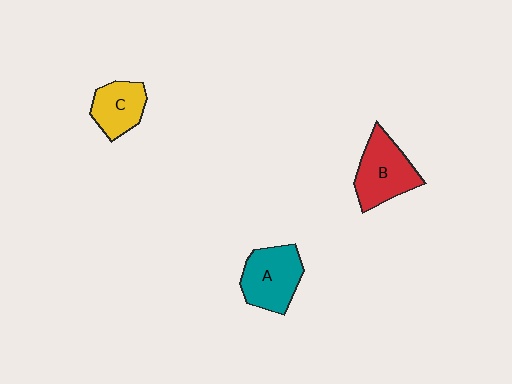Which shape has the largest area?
Shape B (red).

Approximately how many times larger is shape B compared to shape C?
Approximately 1.4 times.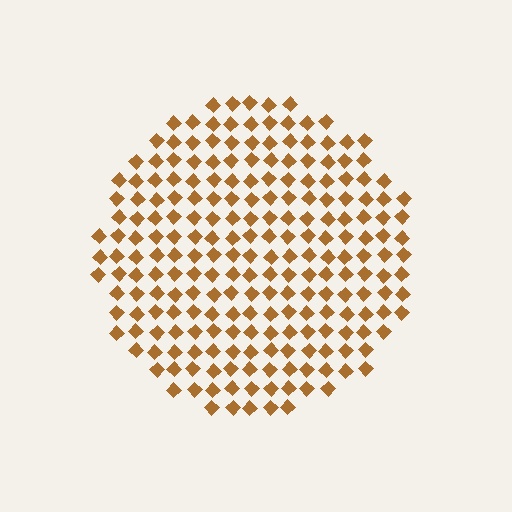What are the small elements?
The small elements are diamonds.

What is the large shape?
The large shape is a circle.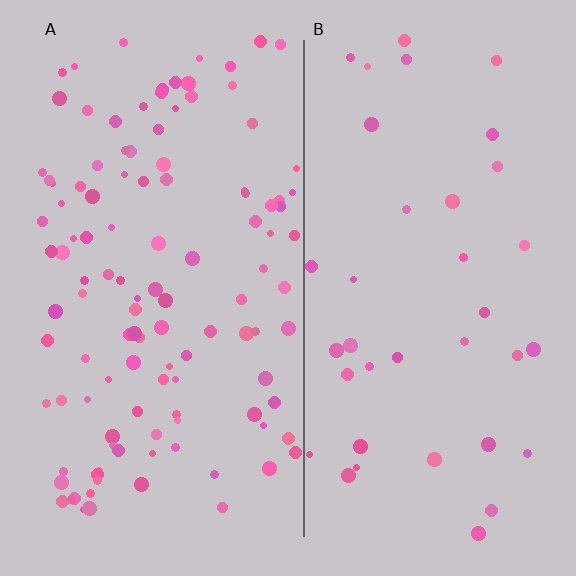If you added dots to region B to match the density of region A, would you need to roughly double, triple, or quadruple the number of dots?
Approximately triple.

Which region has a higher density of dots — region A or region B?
A (the left).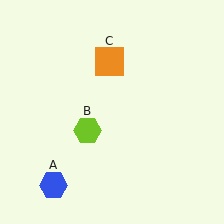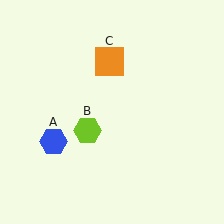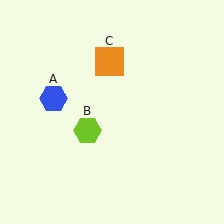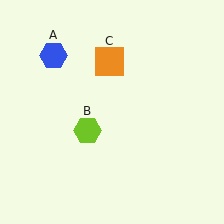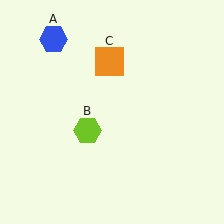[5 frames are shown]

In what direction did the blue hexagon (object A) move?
The blue hexagon (object A) moved up.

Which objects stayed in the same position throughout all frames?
Lime hexagon (object B) and orange square (object C) remained stationary.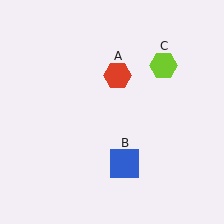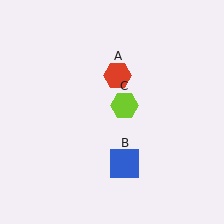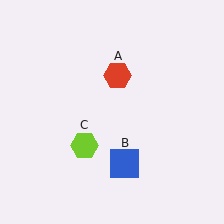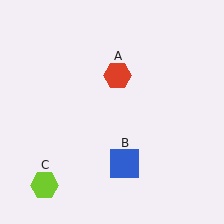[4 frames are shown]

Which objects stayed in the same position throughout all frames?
Red hexagon (object A) and blue square (object B) remained stationary.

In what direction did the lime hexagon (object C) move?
The lime hexagon (object C) moved down and to the left.